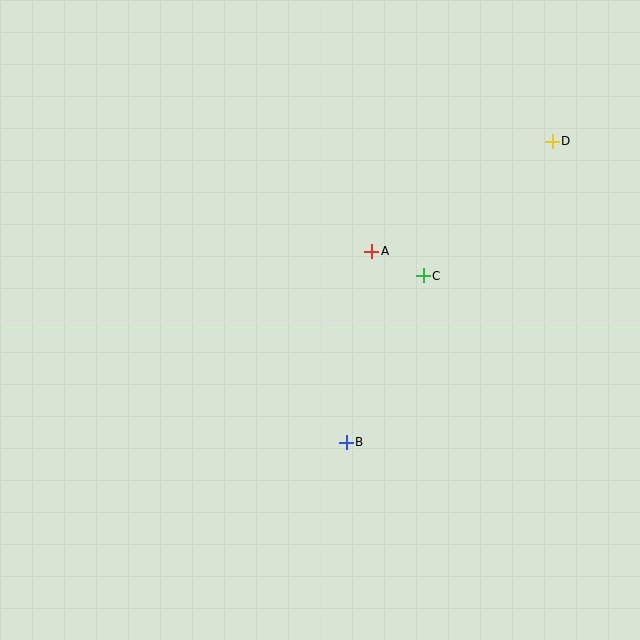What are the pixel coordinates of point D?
Point D is at (552, 141).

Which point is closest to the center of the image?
Point A at (372, 251) is closest to the center.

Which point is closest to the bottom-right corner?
Point B is closest to the bottom-right corner.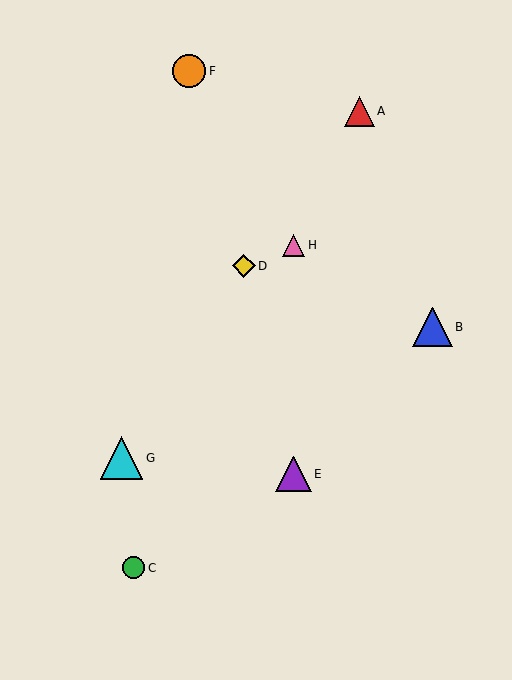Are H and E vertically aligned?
Yes, both are at x≈294.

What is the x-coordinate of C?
Object C is at x≈134.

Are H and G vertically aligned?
No, H is at x≈294 and G is at x≈122.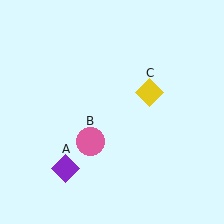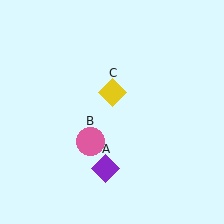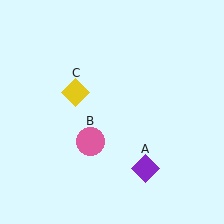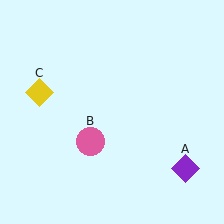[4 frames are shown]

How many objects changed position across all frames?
2 objects changed position: purple diamond (object A), yellow diamond (object C).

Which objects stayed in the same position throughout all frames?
Pink circle (object B) remained stationary.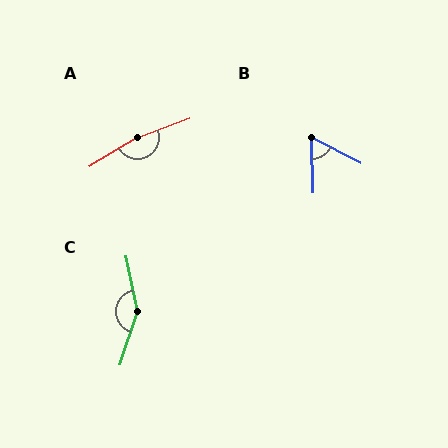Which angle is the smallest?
B, at approximately 62 degrees.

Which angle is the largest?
A, at approximately 169 degrees.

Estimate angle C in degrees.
Approximately 151 degrees.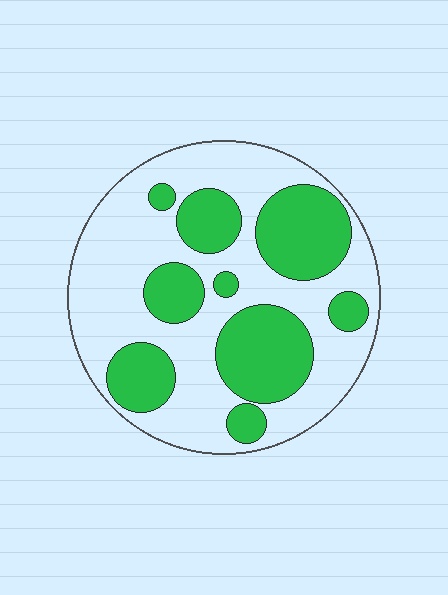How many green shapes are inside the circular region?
9.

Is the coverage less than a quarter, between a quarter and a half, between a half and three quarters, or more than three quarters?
Between a quarter and a half.